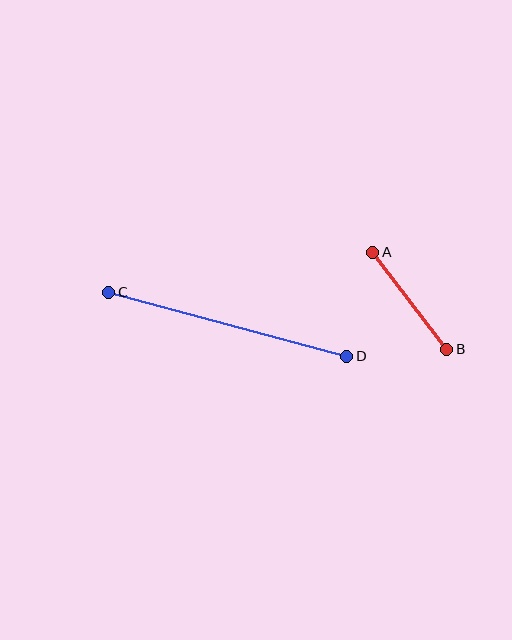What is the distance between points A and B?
The distance is approximately 122 pixels.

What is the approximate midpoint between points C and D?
The midpoint is at approximately (228, 324) pixels.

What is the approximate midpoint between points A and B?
The midpoint is at approximately (410, 301) pixels.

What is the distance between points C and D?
The distance is approximately 247 pixels.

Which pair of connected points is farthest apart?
Points C and D are farthest apart.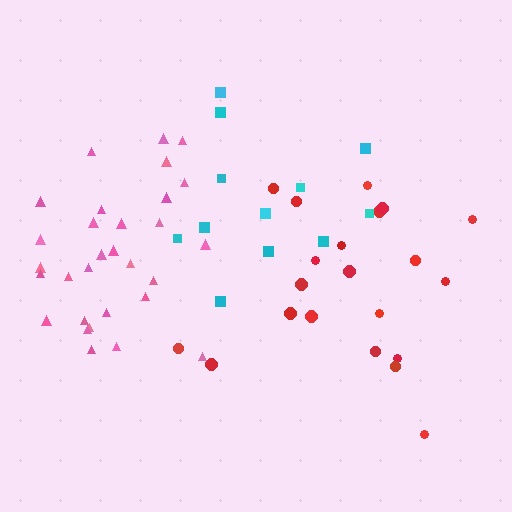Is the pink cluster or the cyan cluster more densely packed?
Pink.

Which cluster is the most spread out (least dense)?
Cyan.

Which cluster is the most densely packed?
Pink.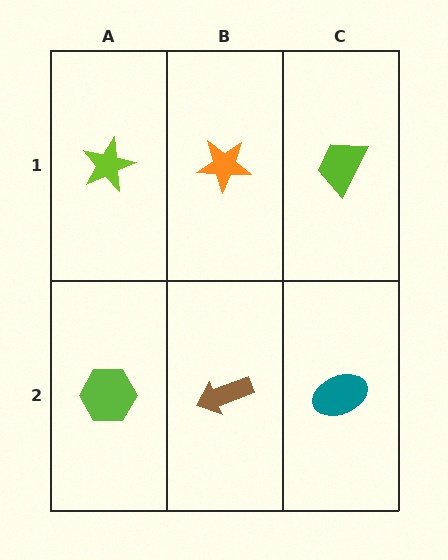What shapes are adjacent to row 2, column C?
A lime trapezoid (row 1, column C), a brown arrow (row 2, column B).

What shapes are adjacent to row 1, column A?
A lime hexagon (row 2, column A), an orange star (row 1, column B).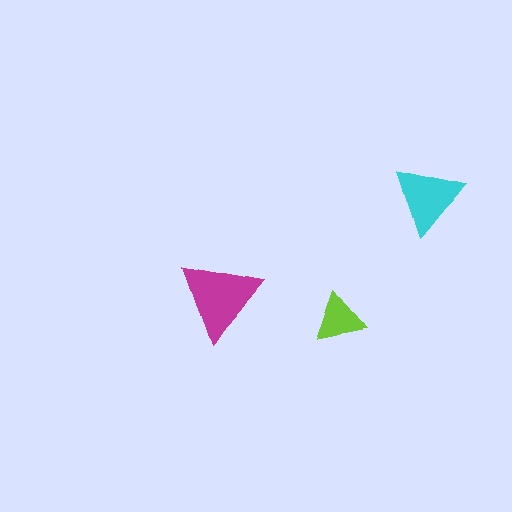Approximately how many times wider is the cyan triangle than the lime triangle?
About 1.5 times wider.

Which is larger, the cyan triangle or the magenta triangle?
The magenta one.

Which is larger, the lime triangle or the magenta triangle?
The magenta one.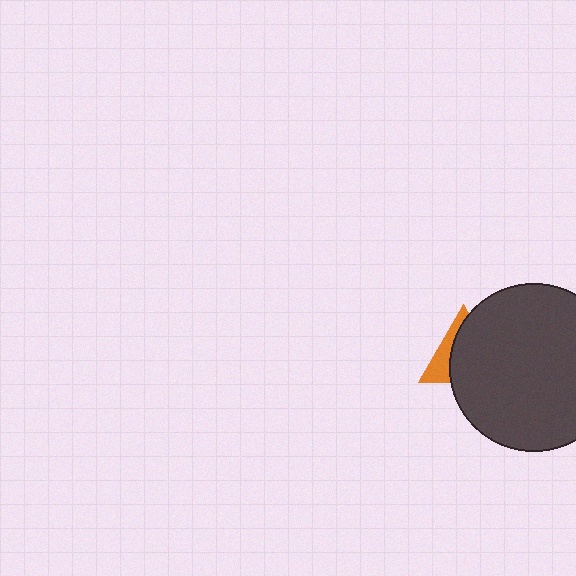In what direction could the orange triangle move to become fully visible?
The orange triangle could move left. That would shift it out from behind the dark gray circle entirely.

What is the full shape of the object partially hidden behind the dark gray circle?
The partially hidden object is an orange triangle.